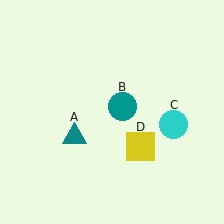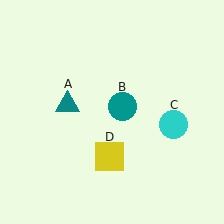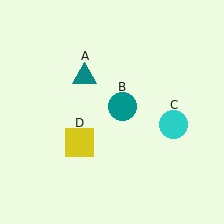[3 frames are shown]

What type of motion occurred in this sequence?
The teal triangle (object A), yellow square (object D) rotated clockwise around the center of the scene.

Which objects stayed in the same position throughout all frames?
Teal circle (object B) and cyan circle (object C) remained stationary.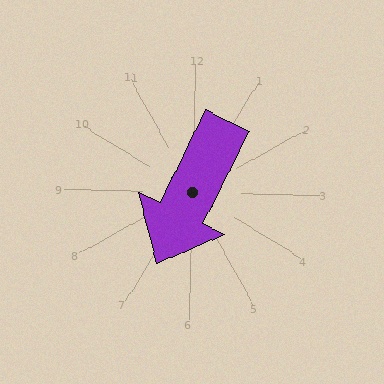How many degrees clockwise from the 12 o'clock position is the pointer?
Approximately 205 degrees.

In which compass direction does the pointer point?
Southwest.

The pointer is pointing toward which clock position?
Roughly 7 o'clock.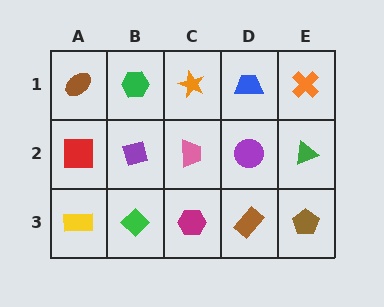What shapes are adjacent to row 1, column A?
A red square (row 2, column A), a green hexagon (row 1, column B).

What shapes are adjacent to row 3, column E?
A green triangle (row 2, column E), a brown rectangle (row 3, column D).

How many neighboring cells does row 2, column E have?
3.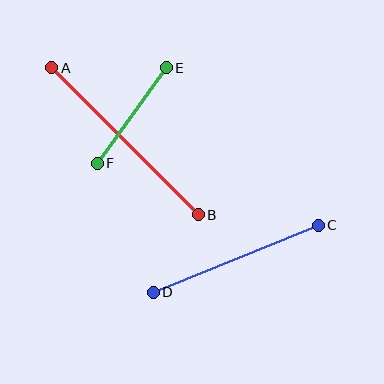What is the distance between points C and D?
The distance is approximately 178 pixels.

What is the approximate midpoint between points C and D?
The midpoint is at approximately (236, 259) pixels.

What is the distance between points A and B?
The distance is approximately 208 pixels.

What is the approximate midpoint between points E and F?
The midpoint is at approximately (132, 115) pixels.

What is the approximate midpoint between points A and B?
The midpoint is at approximately (125, 141) pixels.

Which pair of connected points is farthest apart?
Points A and B are farthest apart.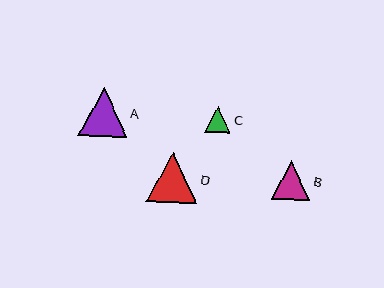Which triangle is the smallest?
Triangle C is the smallest with a size of approximately 26 pixels.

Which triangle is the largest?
Triangle D is the largest with a size of approximately 50 pixels.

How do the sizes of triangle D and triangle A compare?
Triangle D and triangle A are approximately the same size.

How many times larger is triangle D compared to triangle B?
Triangle D is approximately 1.3 times the size of triangle B.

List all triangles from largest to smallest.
From largest to smallest: D, A, B, C.